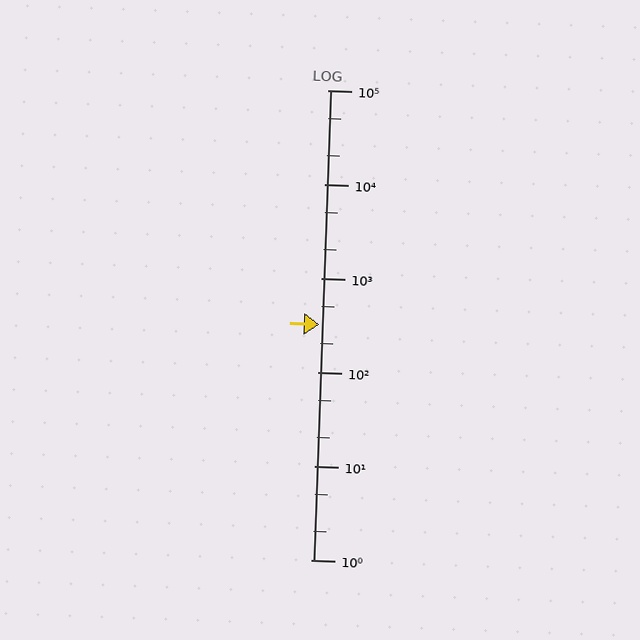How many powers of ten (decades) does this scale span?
The scale spans 5 decades, from 1 to 100000.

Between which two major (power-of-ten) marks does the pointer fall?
The pointer is between 100 and 1000.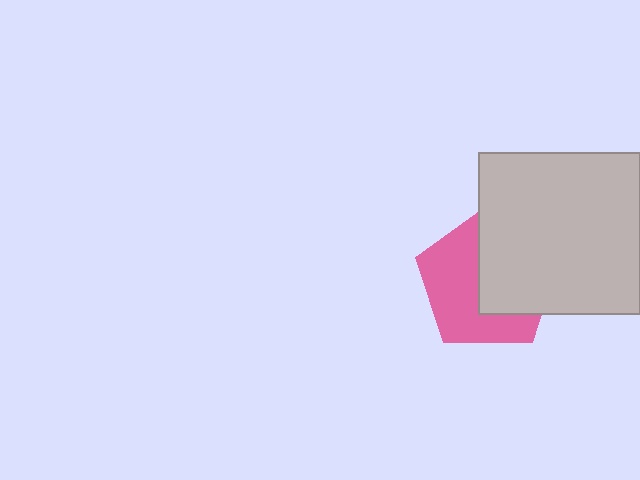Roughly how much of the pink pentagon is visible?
About half of it is visible (roughly 52%).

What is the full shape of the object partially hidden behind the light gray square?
The partially hidden object is a pink pentagon.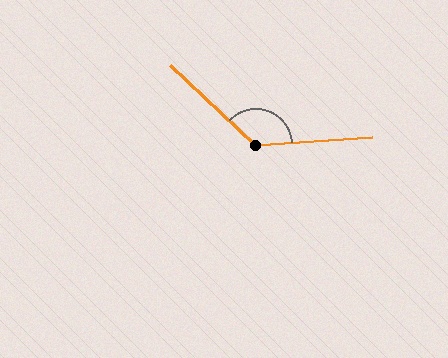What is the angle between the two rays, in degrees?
Approximately 133 degrees.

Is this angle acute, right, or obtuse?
It is obtuse.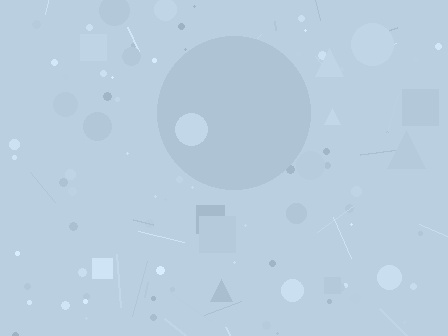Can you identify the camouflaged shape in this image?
The camouflaged shape is a circle.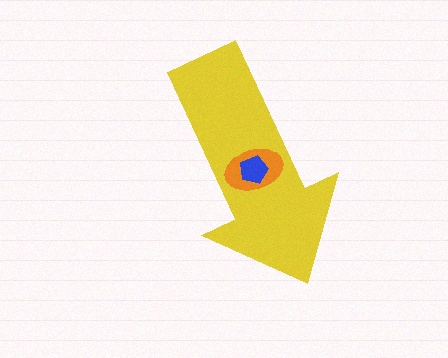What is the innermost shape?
The blue pentagon.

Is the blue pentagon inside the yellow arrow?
Yes.